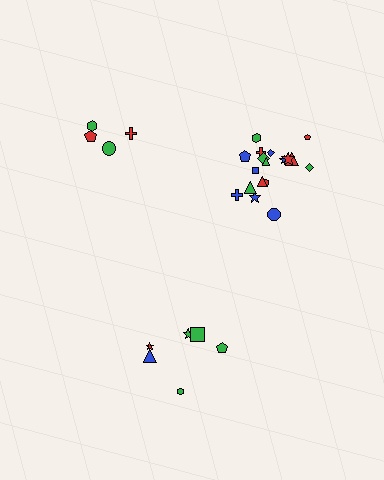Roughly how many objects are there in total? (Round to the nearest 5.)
Roughly 30 objects in total.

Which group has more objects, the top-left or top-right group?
The top-right group.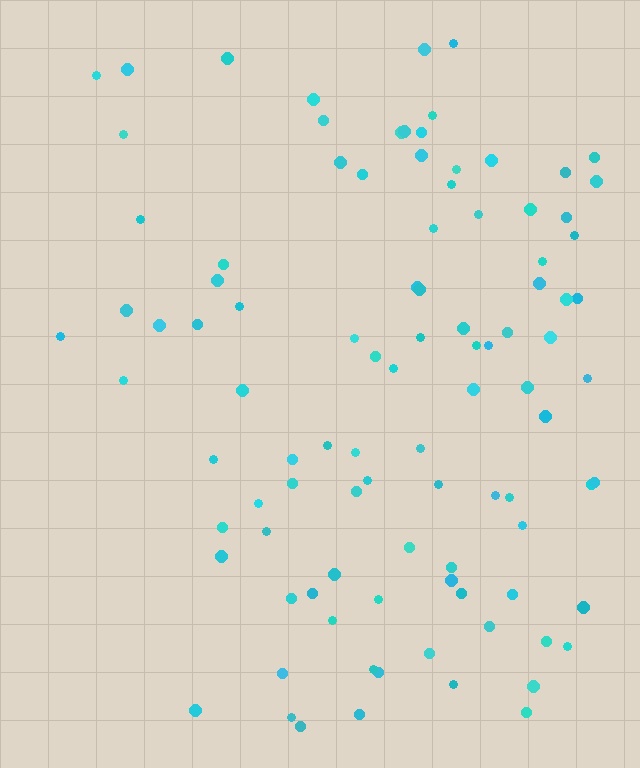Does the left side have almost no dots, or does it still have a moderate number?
Still a moderate number, just noticeably fewer than the right.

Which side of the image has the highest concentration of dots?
The right.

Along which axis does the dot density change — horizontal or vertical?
Horizontal.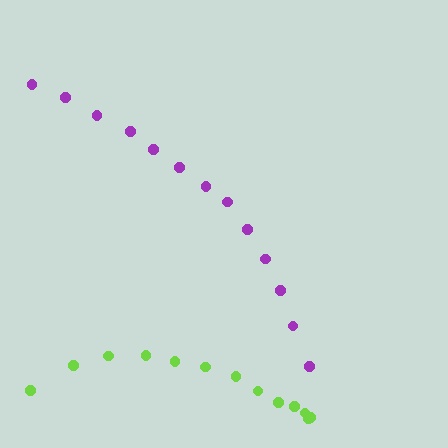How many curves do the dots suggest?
There are 2 distinct paths.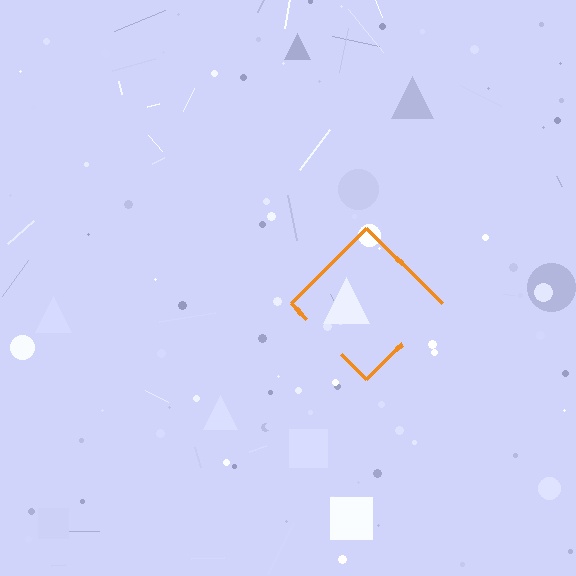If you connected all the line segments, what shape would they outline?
They would outline a diamond.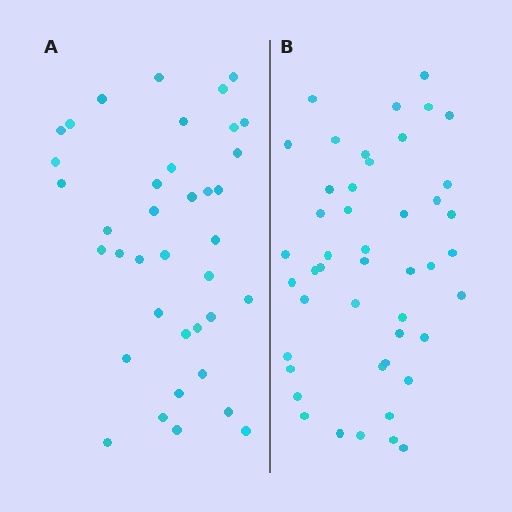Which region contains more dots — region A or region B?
Region B (the right region) has more dots.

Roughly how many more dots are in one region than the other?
Region B has roughly 8 or so more dots than region A.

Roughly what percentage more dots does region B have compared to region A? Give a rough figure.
About 20% more.